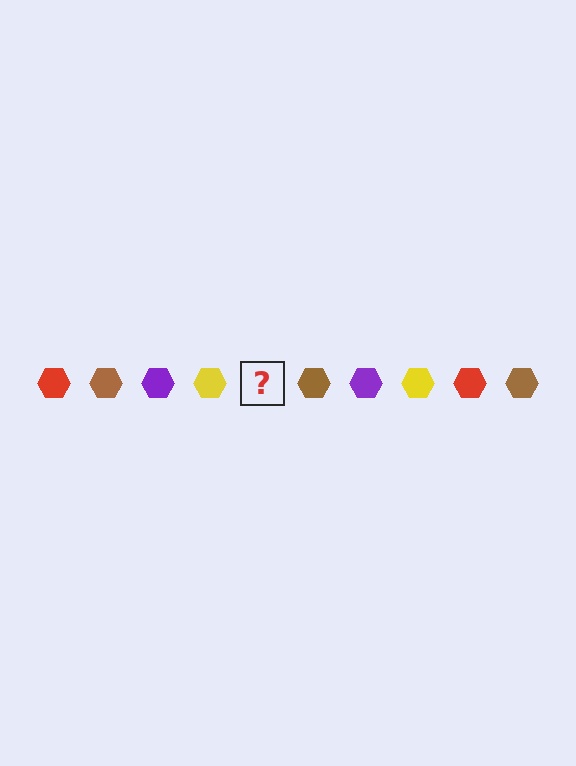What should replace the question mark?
The question mark should be replaced with a red hexagon.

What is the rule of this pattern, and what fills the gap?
The rule is that the pattern cycles through red, brown, purple, yellow hexagons. The gap should be filled with a red hexagon.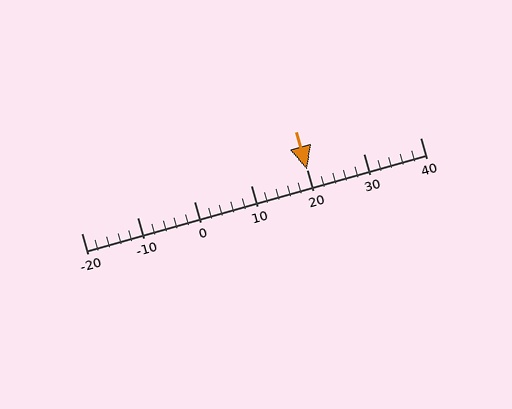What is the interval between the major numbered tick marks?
The major tick marks are spaced 10 units apart.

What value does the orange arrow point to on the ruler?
The orange arrow points to approximately 20.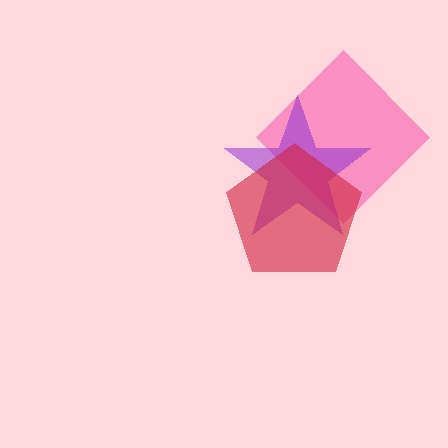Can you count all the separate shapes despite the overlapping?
Yes, there are 3 separate shapes.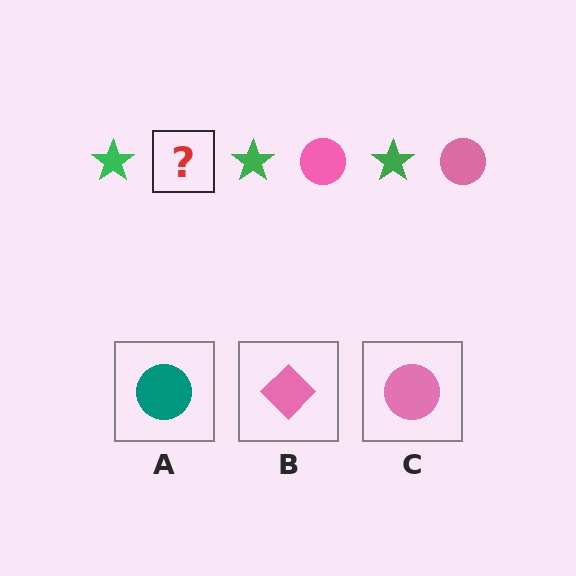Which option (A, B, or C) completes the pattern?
C.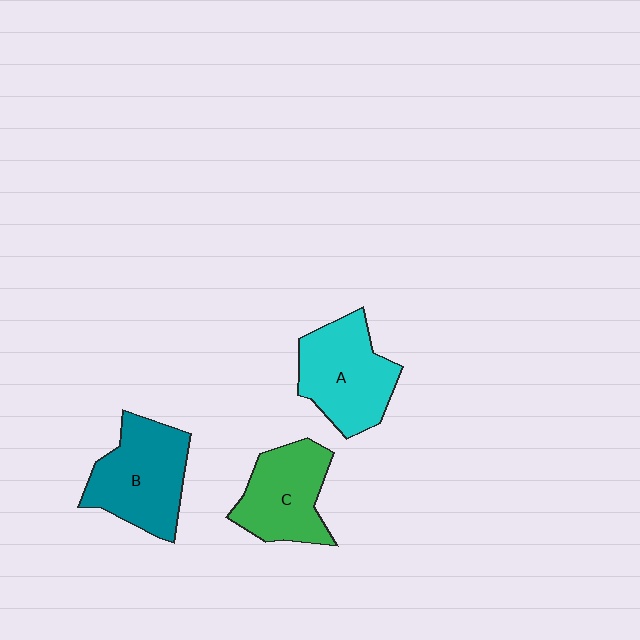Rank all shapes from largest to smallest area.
From largest to smallest: B (teal), A (cyan), C (green).